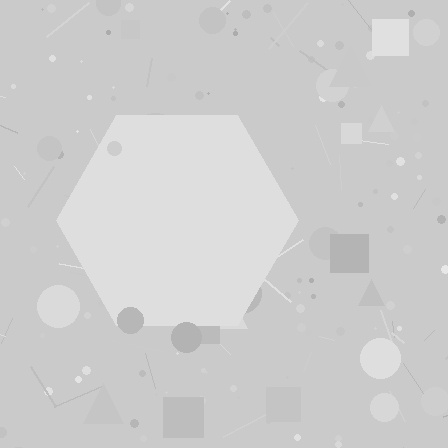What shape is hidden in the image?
A hexagon is hidden in the image.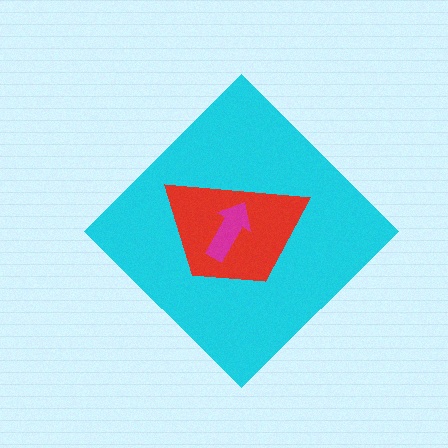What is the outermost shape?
The cyan diamond.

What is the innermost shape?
The magenta arrow.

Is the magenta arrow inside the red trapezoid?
Yes.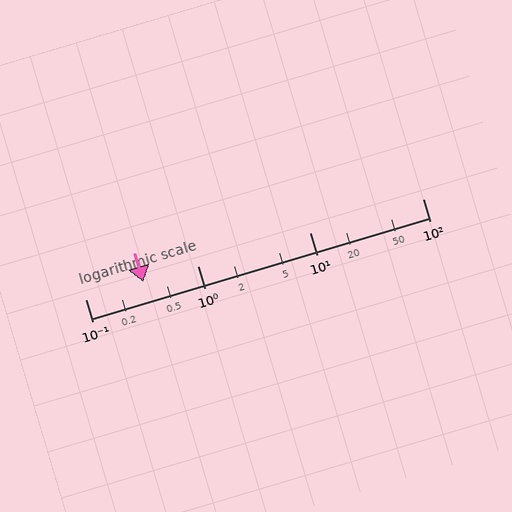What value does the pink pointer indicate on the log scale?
The pointer indicates approximately 0.33.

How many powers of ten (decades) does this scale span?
The scale spans 3 decades, from 0.1 to 100.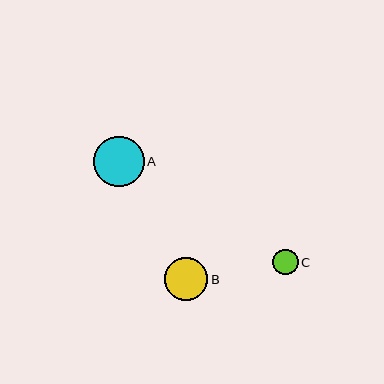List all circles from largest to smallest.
From largest to smallest: A, B, C.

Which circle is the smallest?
Circle C is the smallest with a size of approximately 26 pixels.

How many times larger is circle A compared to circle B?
Circle A is approximately 1.2 times the size of circle B.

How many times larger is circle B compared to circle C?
Circle B is approximately 1.7 times the size of circle C.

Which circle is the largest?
Circle A is the largest with a size of approximately 50 pixels.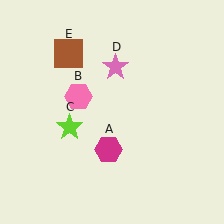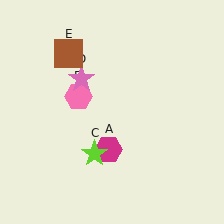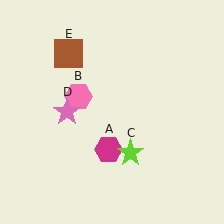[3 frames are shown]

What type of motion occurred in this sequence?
The lime star (object C), pink star (object D) rotated counterclockwise around the center of the scene.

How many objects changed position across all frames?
2 objects changed position: lime star (object C), pink star (object D).